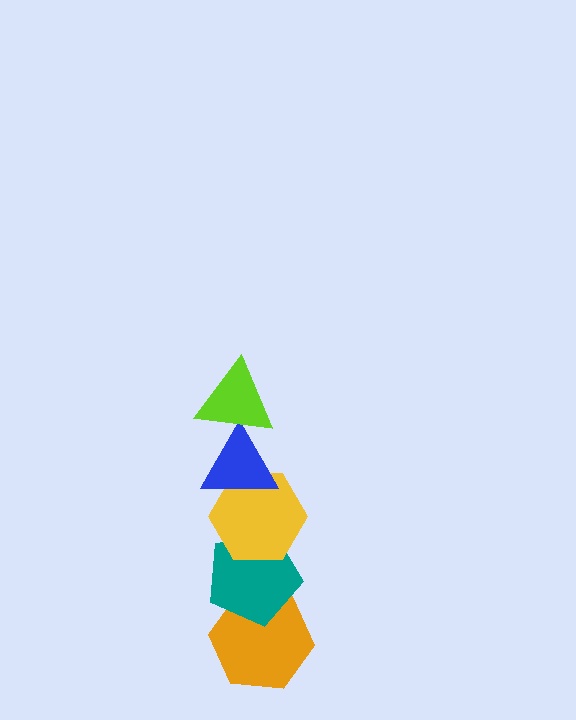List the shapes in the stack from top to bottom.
From top to bottom: the lime triangle, the blue triangle, the yellow hexagon, the teal pentagon, the orange hexagon.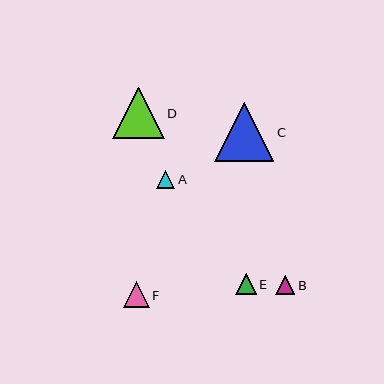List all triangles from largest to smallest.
From largest to smallest: C, D, F, E, B, A.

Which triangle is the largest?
Triangle C is the largest with a size of approximately 59 pixels.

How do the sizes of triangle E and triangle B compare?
Triangle E and triangle B are approximately the same size.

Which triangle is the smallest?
Triangle A is the smallest with a size of approximately 18 pixels.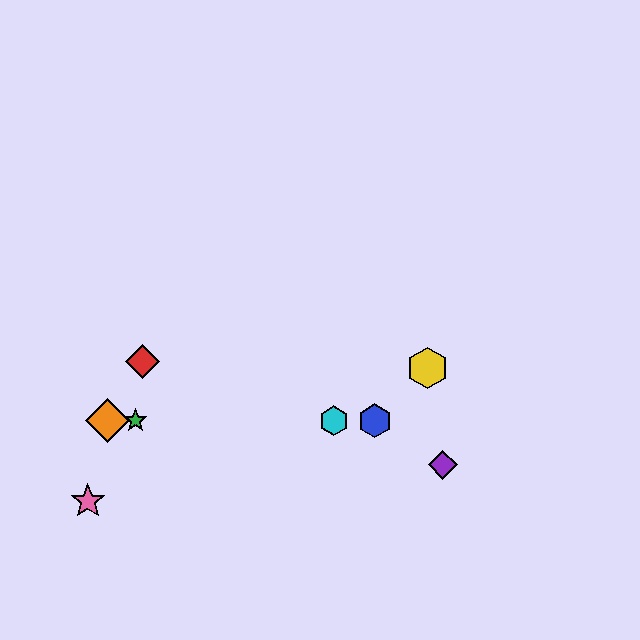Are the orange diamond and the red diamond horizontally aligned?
No, the orange diamond is at y≈421 and the red diamond is at y≈361.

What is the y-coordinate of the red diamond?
The red diamond is at y≈361.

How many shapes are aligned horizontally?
4 shapes (the blue hexagon, the green star, the orange diamond, the cyan hexagon) are aligned horizontally.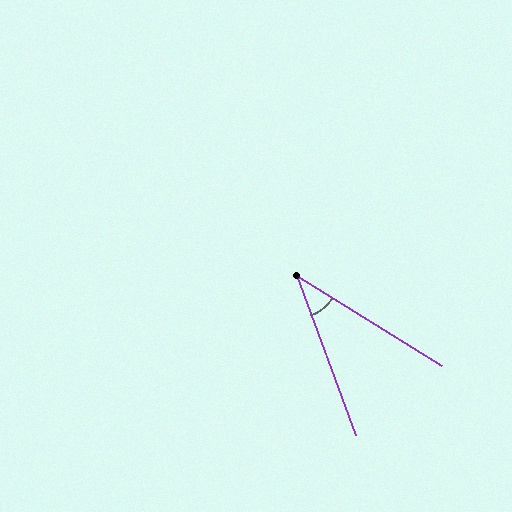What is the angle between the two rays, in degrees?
Approximately 38 degrees.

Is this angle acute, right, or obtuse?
It is acute.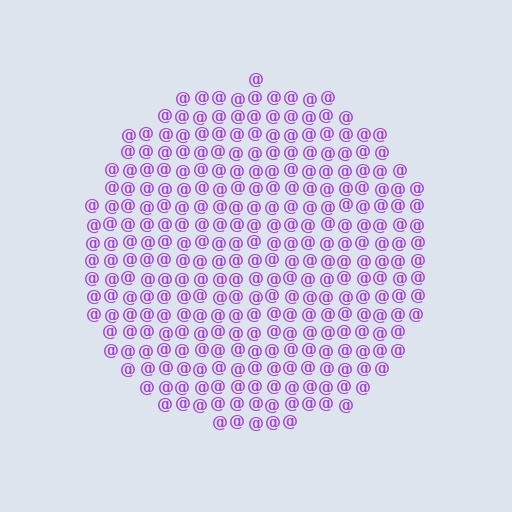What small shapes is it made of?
It is made of small at signs.